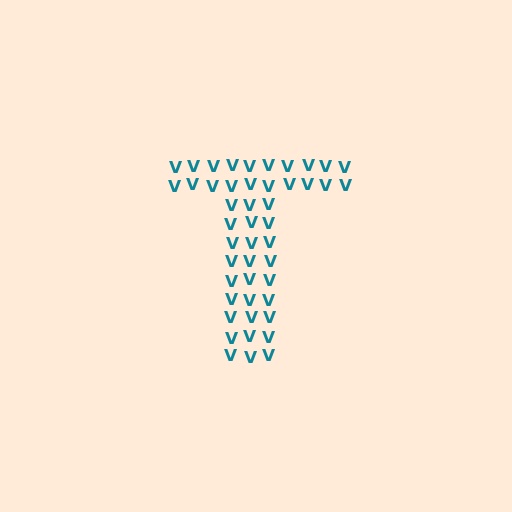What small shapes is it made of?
It is made of small letter V's.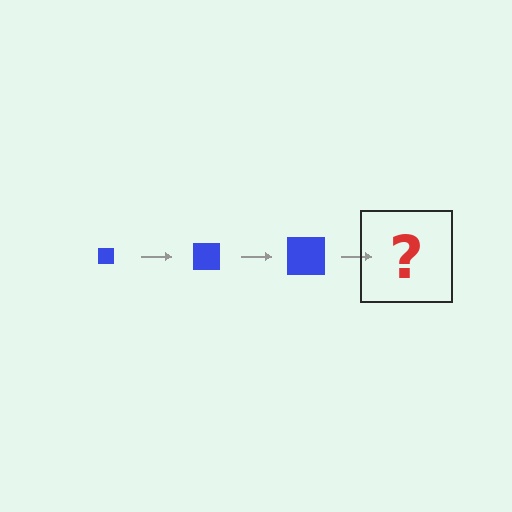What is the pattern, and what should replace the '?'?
The pattern is that the square gets progressively larger each step. The '?' should be a blue square, larger than the previous one.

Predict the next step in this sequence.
The next step is a blue square, larger than the previous one.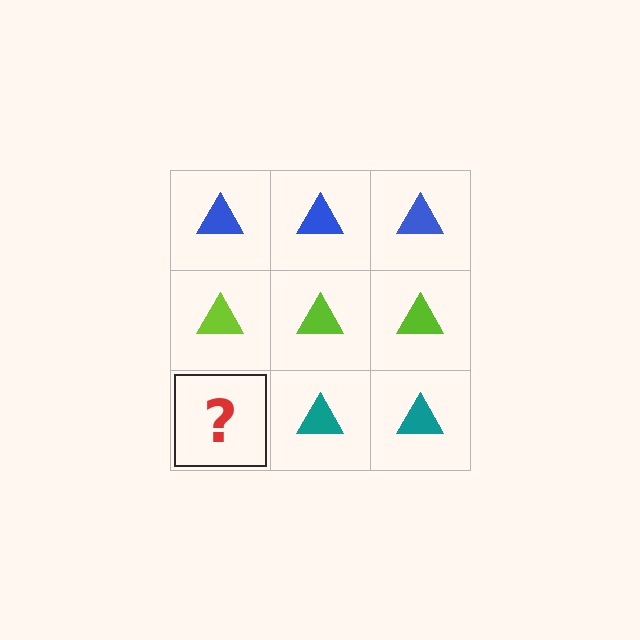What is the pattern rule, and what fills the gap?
The rule is that each row has a consistent color. The gap should be filled with a teal triangle.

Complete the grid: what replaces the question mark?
The question mark should be replaced with a teal triangle.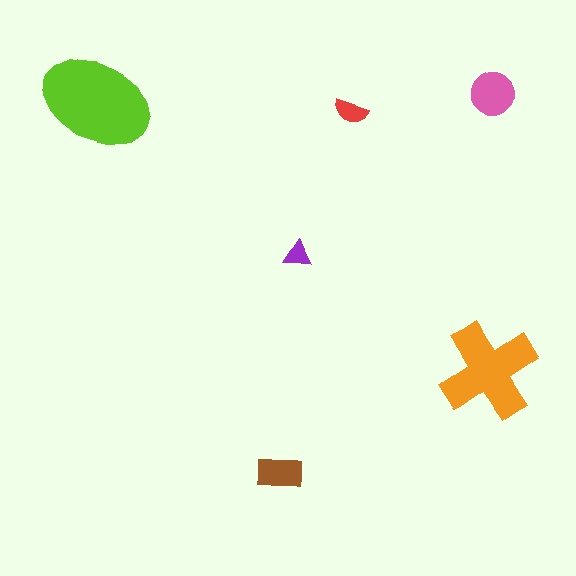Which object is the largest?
The lime ellipse.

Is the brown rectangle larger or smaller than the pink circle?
Smaller.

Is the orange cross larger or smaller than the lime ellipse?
Smaller.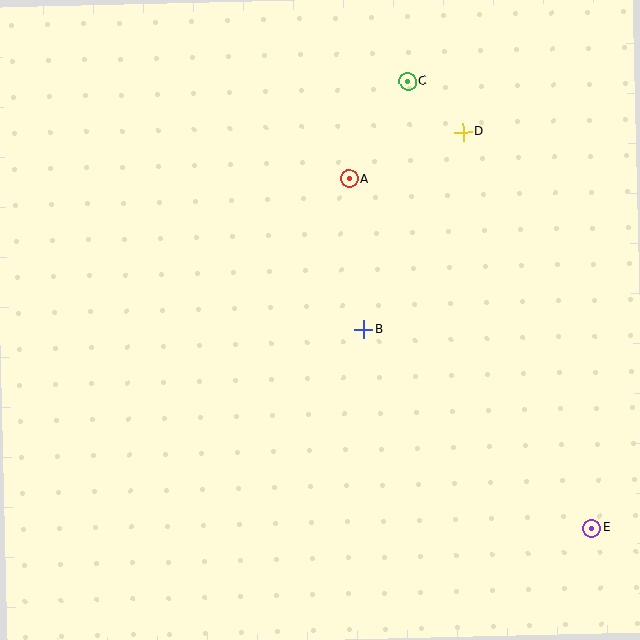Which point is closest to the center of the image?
Point B at (364, 329) is closest to the center.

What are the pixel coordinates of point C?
Point C is at (408, 81).